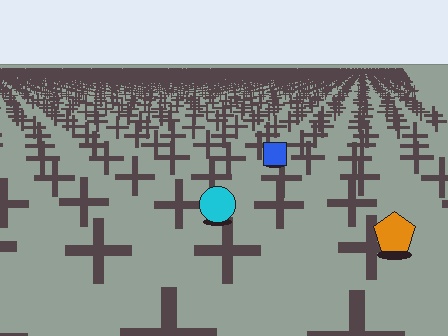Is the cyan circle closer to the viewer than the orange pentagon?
No. The orange pentagon is closer — you can tell from the texture gradient: the ground texture is coarser near it.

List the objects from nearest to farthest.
From nearest to farthest: the orange pentagon, the cyan circle, the blue square.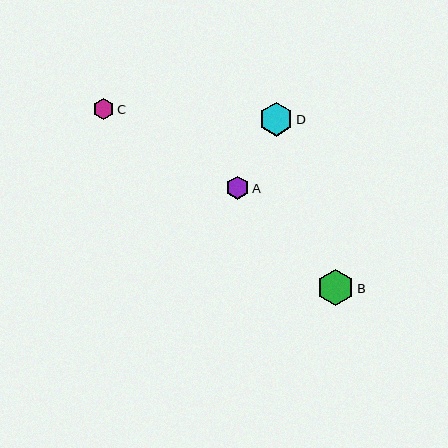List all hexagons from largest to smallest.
From largest to smallest: B, D, A, C.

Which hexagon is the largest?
Hexagon B is the largest with a size of approximately 36 pixels.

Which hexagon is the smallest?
Hexagon C is the smallest with a size of approximately 21 pixels.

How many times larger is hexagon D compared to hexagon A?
Hexagon D is approximately 1.5 times the size of hexagon A.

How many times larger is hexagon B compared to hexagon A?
Hexagon B is approximately 1.6 times the size of hexagon A.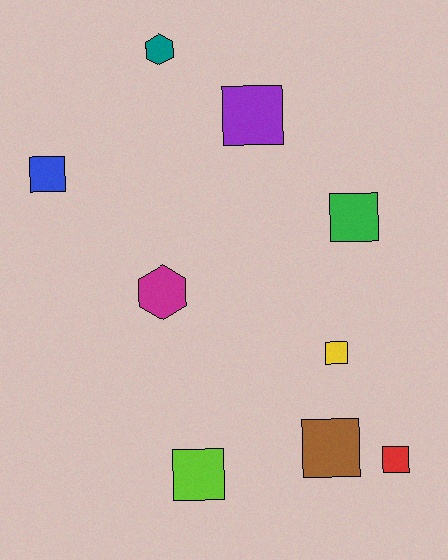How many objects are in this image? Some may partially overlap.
There are 9 objects.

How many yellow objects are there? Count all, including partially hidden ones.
There is 1 yellow object.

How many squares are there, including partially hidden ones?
There are 7 squares.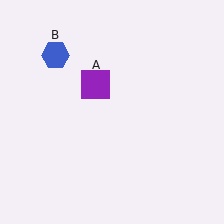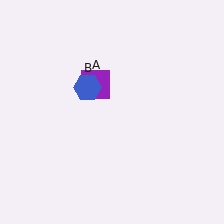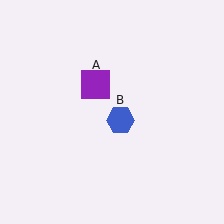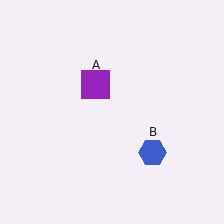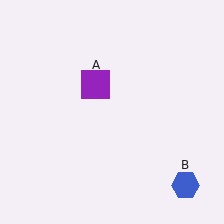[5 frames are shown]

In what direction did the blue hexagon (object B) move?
The blue hexagon (object B) moved down and to the right.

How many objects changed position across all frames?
1 object changed position: blue hexagon (object B).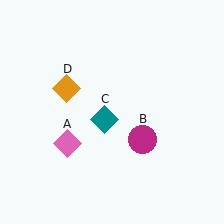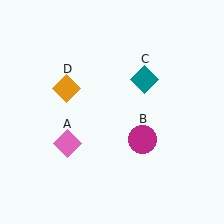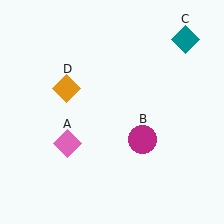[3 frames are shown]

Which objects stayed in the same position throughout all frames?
Pink diamond (object A) and magenta circle (object B) and orange diamond (object D) remained stationary.